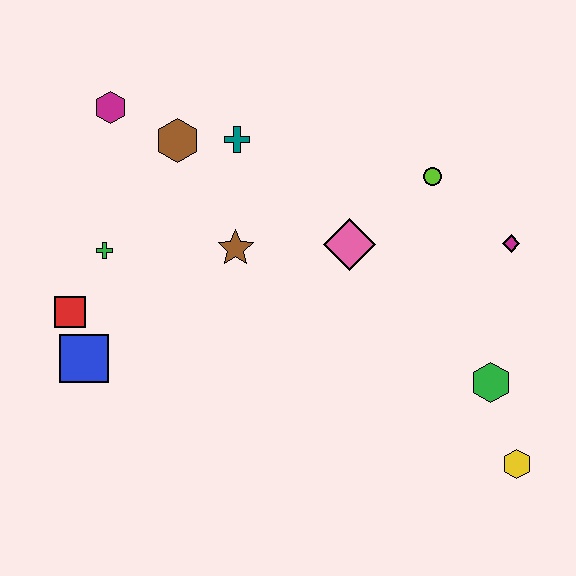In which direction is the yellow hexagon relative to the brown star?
The yellow hexagon is to the right of the brown star.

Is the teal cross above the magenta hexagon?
No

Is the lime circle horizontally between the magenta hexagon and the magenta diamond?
Yes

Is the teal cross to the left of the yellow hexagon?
Yes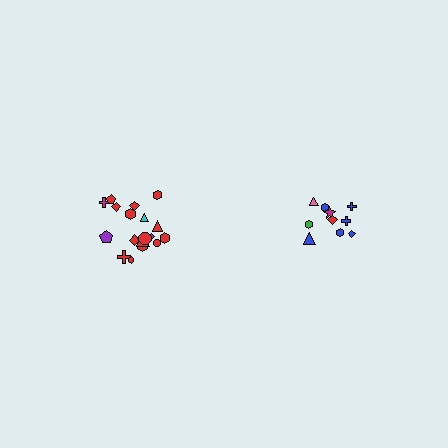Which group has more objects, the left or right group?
The left group.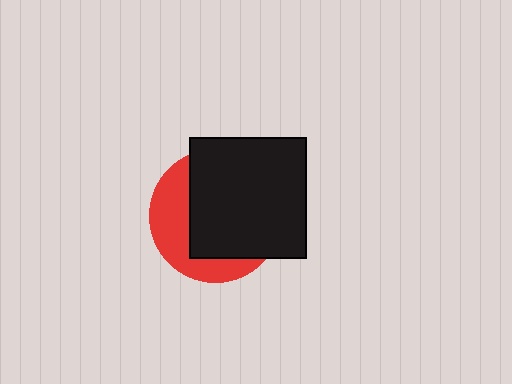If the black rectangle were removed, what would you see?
You would see the complete red circle.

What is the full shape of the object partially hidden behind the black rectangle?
The partially hidden object is a red circle.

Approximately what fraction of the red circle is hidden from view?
Roughly 64% of the red circle is hidden behind the black rectangle.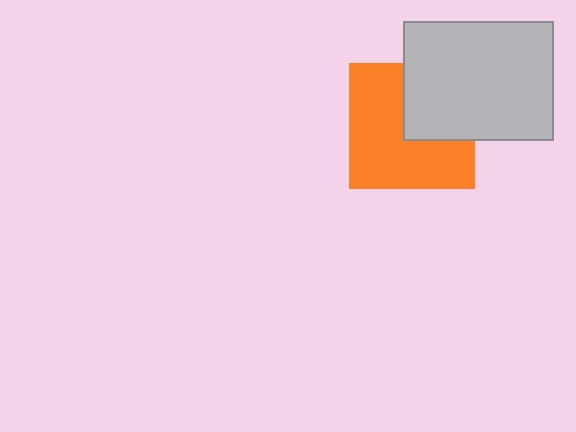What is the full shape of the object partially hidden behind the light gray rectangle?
The partially hidden object is an orange square.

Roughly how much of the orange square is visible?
About half of it is visible (roughly 65%).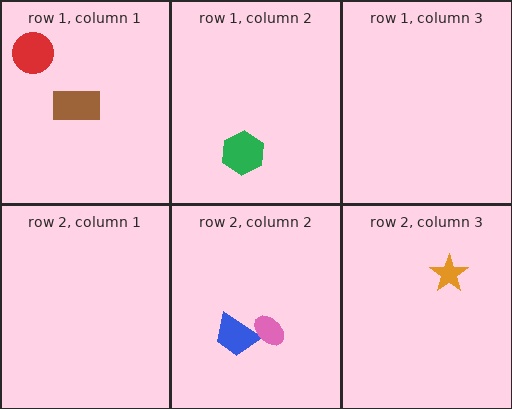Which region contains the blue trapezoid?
The row 2, column 2 region.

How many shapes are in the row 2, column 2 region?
2.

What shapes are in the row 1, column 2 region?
The green hexagon.